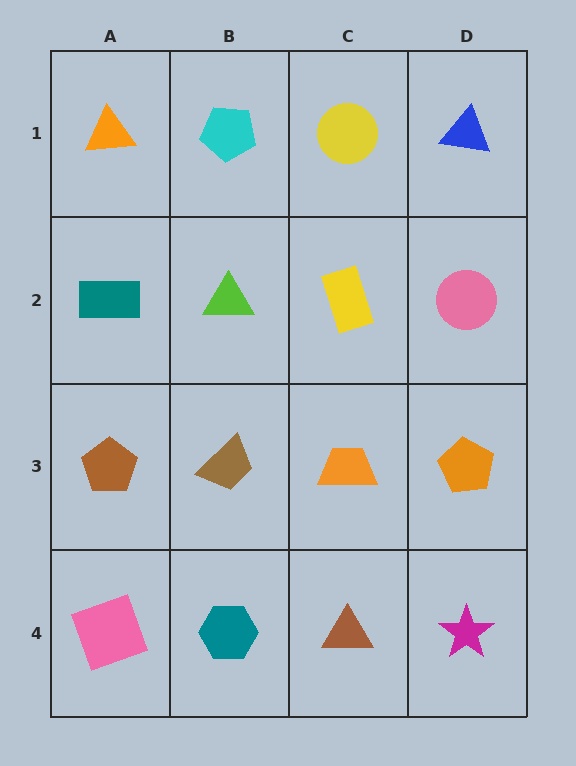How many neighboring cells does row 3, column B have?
4.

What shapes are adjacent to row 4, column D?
An orange pentagon (row 3, column D), a brown triangle (row 4, column C).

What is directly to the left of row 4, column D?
A brown triangle.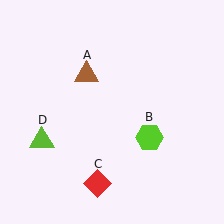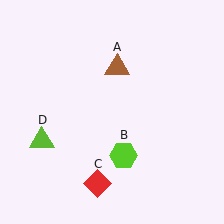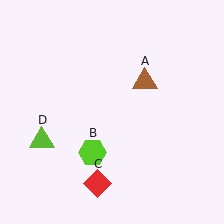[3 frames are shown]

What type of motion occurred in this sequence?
The brown triangle (object A), lime hexagon (object B) rotated clockwise around the center of the scene.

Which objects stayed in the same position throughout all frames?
Red diamond (object C) and lime triangle (object D) remained stationary.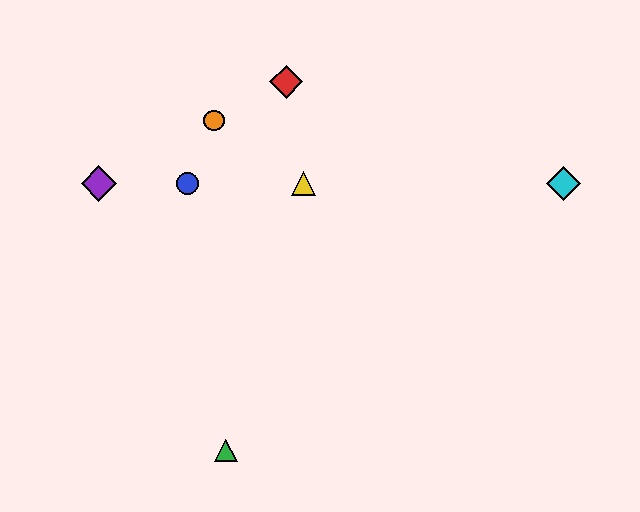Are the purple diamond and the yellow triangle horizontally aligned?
Yes, both are at y≈183.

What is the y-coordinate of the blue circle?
The blue circle is at y≈183.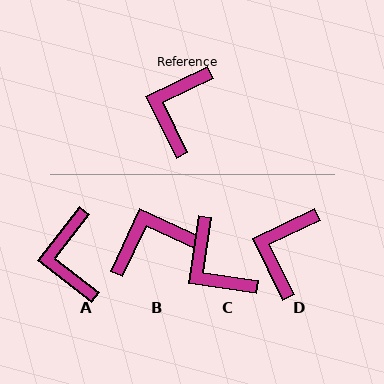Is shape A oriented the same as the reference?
No, it is off by about 27 degrees.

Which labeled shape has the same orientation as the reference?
D.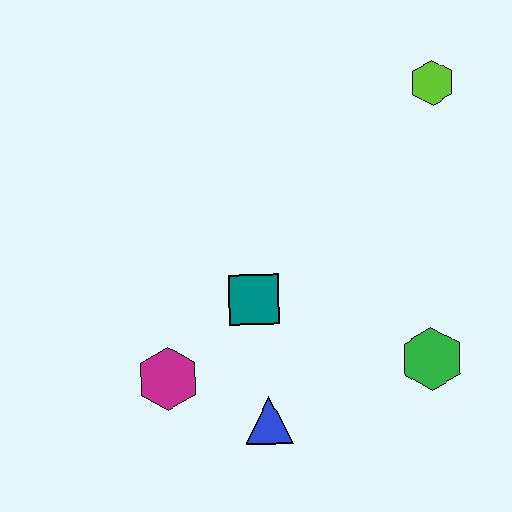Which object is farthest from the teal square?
The lime hexagon is farthest from the teal square.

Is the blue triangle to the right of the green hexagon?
No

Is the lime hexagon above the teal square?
Yes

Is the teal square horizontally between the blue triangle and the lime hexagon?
No